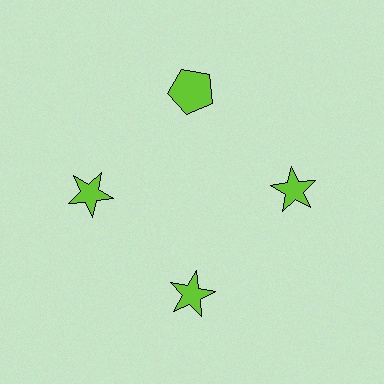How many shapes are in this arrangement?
There are 4 shapes arranged in a ring pattern.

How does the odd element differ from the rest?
It has a different shape: pentagon instead of star.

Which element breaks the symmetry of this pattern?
The lime pentagon at roughly the 12 o'clock position breaks the symmetry. All other shapes are lime stars.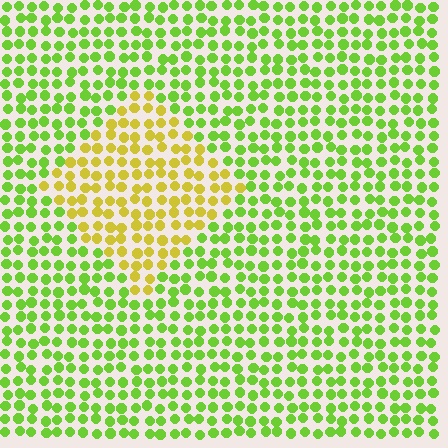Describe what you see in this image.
The image is filled with small lime elements in a uniform arrangement. A diamond-shaped region is visible where the elements are tinted to a slightly different hue, forming a subtle color boundary.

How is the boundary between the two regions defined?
The boundary is defined purely by a slight shift in hue (about 42 degrees). Spacing, size, and orientation are identical on both sides.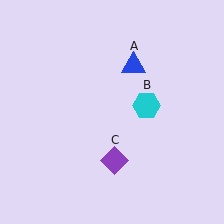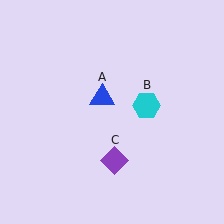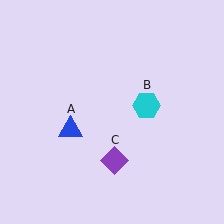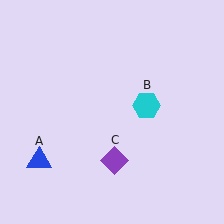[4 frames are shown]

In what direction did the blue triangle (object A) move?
The blue triangle (object A) moved down and to the left.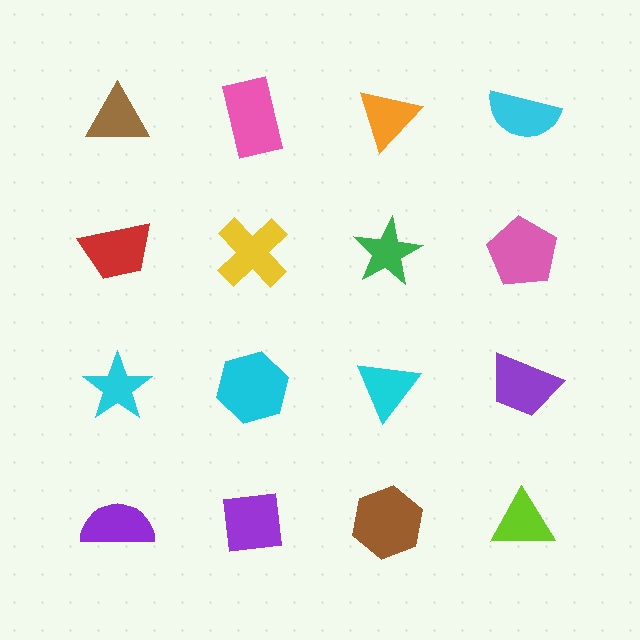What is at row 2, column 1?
A red trapezoid.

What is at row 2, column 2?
A yellow cross.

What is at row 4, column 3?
A brown hexagon.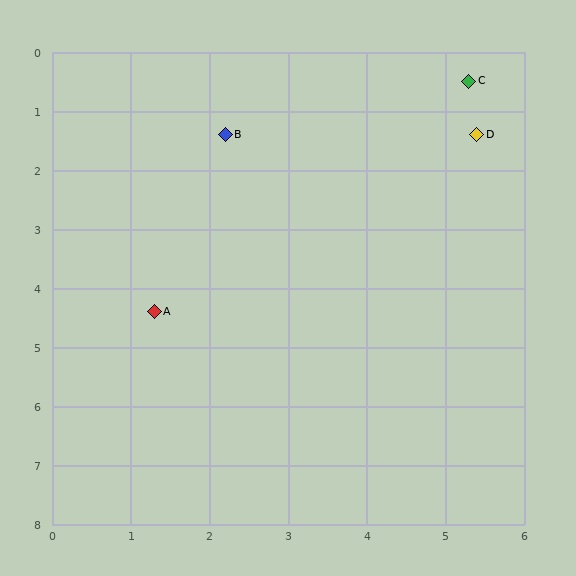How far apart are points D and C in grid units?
Points D and C are about 0.9 grid units apart.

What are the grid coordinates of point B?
Point B is at approximately (2.2, 1.4).